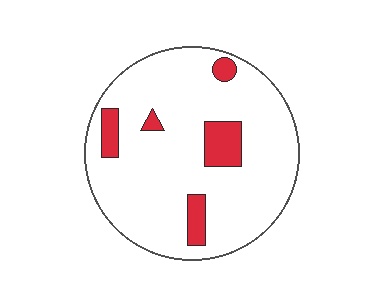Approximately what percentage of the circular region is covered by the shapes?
Approximately 10%.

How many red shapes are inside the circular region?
5.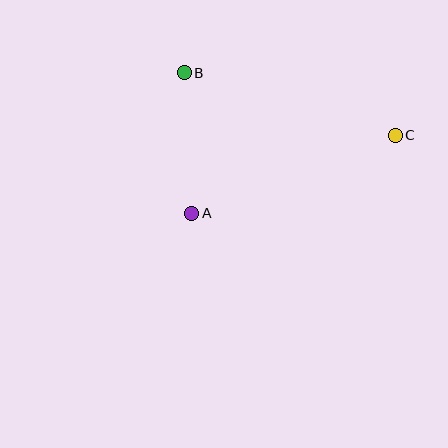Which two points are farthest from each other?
Points B and C are farthest from each other.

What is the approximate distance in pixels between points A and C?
The distance between A and C is approximately 218 pixels.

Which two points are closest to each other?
Points A and B are closest to each other.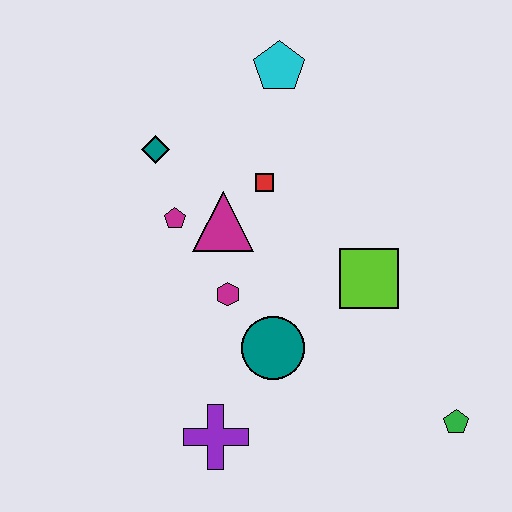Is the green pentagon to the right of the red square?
Yes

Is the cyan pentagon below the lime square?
No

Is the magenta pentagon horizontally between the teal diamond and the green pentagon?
Yes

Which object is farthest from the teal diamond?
The green pentagon is farthest from the teal diamond.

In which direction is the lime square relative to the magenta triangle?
The lime square is to the right of the magenta triangle.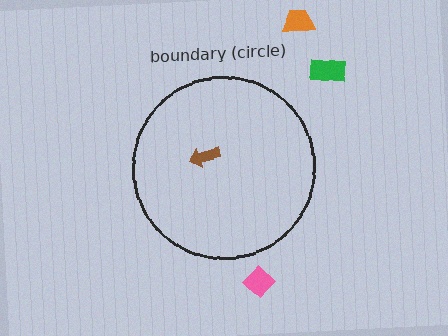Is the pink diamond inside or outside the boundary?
Outside.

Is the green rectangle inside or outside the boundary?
Outside.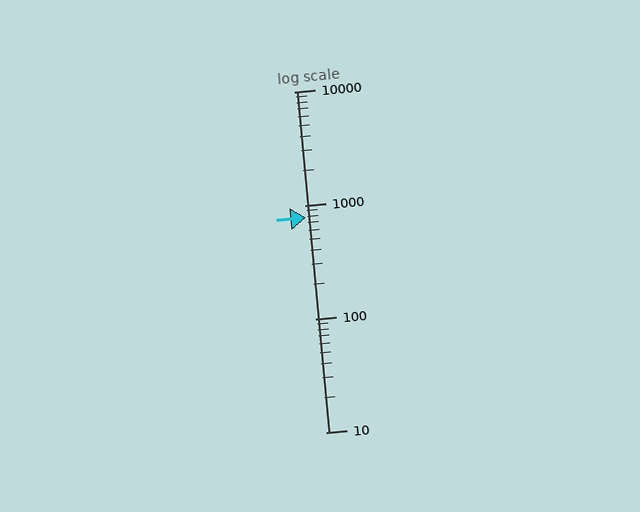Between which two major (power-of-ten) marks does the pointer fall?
The pointer is between 100 and 1000.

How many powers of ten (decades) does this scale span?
The scale spans 3 decades, from 10 to 10000.